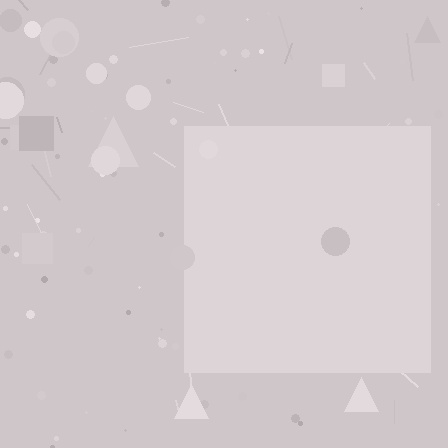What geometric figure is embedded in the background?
A square is embedded in the background.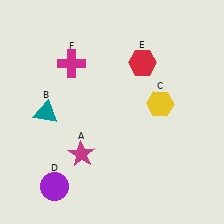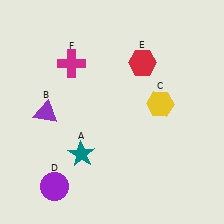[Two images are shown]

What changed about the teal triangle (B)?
In Image 1, B is teal. In Image 2, it changed to purple.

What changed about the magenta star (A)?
In Image 1, A is magenta. In Image 2, it changed to teal.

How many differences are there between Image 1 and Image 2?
There are 2 differences between the two images.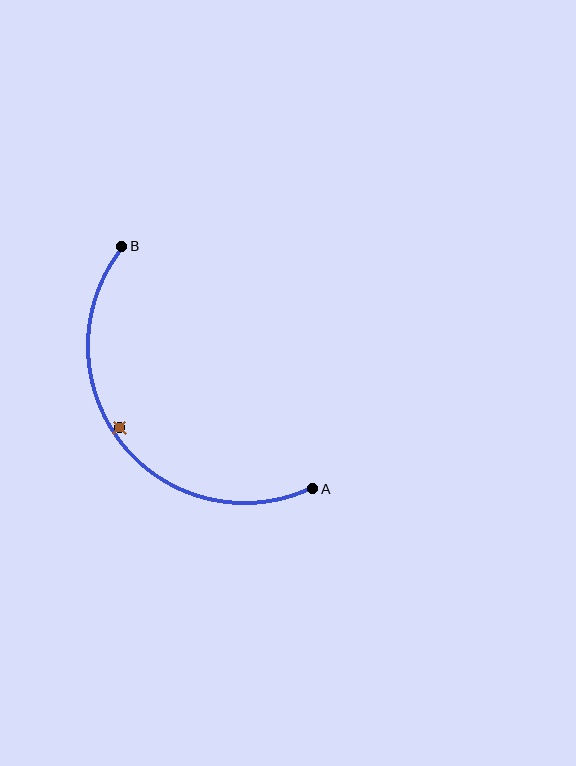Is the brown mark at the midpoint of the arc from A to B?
No — the brown mark does not lie on the arc at all. It sits slightly inside the curve.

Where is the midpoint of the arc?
The arc midpoint is the point on the curve farthest from the straight line joining A and B. It sits below and to the left of that line.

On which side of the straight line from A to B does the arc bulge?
The arc bulges below and to the left of the straight line connecting A and B.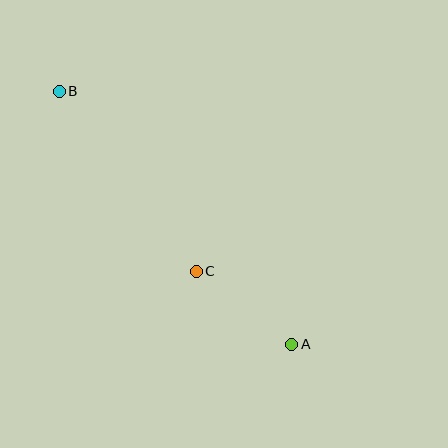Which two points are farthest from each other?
Points A and B are farthest from each other.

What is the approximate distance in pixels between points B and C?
The distance between B and C is approximately 226 pixels.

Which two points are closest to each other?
Points A and C are closest to each other.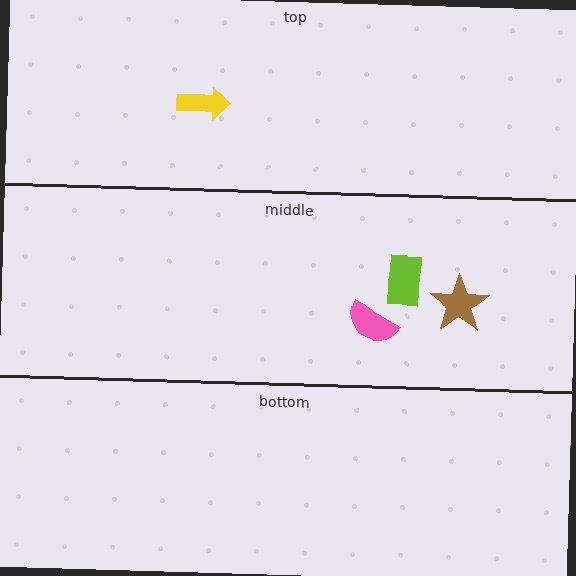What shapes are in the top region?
The yellow arrow.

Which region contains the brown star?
The middle region.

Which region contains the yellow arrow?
The top region.